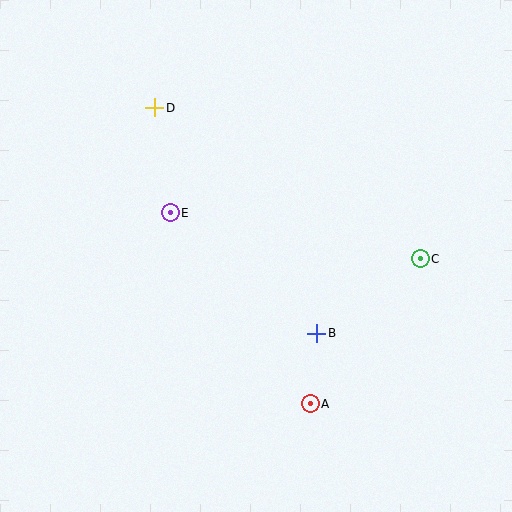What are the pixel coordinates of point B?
Point B is at (317, 333).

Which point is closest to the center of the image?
Point E at (170, 213) is closest to the center.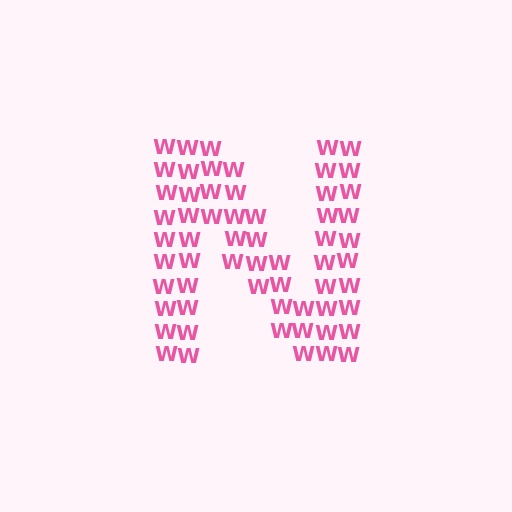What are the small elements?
The small elements are letter W's.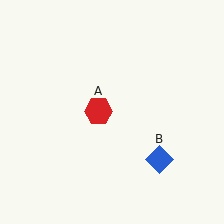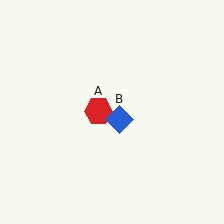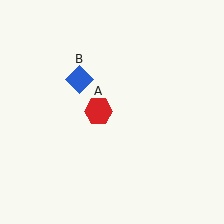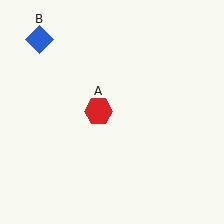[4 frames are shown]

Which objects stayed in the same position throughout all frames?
Red hexagon (object A) remained stationary.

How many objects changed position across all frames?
1 object changed position: blue diamond (object B).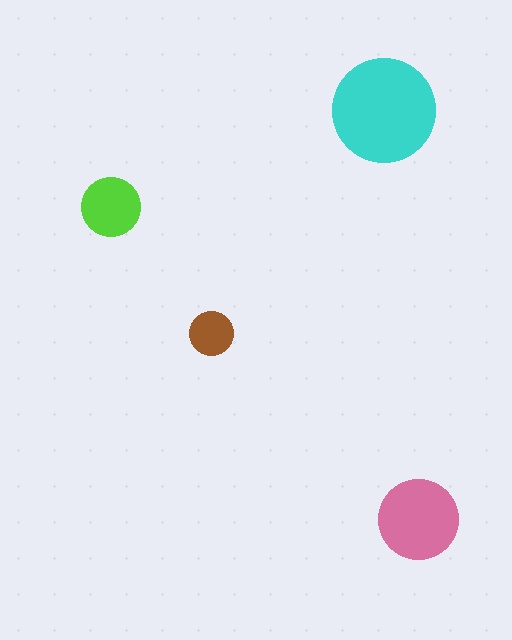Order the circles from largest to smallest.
the cyan one, the pink one, the lime one, the brown one.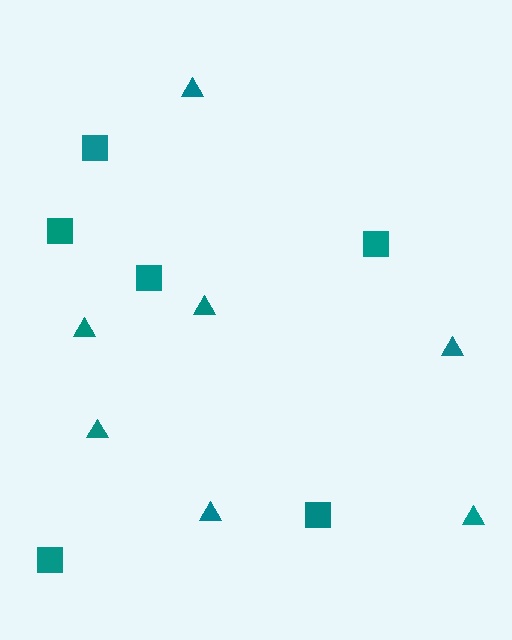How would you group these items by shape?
There are 2 groups: one group of triangles (7) and one group of squares (6).